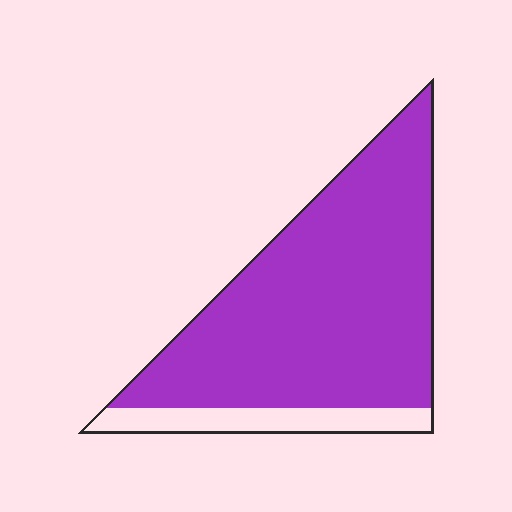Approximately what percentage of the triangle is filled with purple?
Approximately 85%.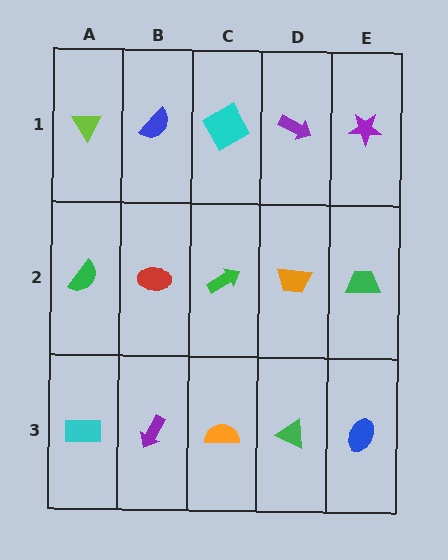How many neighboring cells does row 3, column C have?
3.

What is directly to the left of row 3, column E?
A green triangle.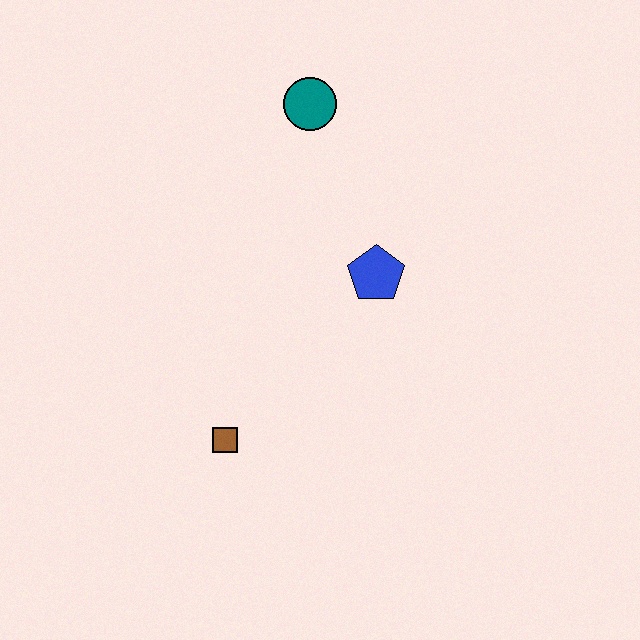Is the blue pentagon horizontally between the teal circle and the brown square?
No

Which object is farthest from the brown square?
The teal circle is farthest from the brown square.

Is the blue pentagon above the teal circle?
No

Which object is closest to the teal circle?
The blue pentagon is closest to the teal circle.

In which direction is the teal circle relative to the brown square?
The teal circle is above the brown square.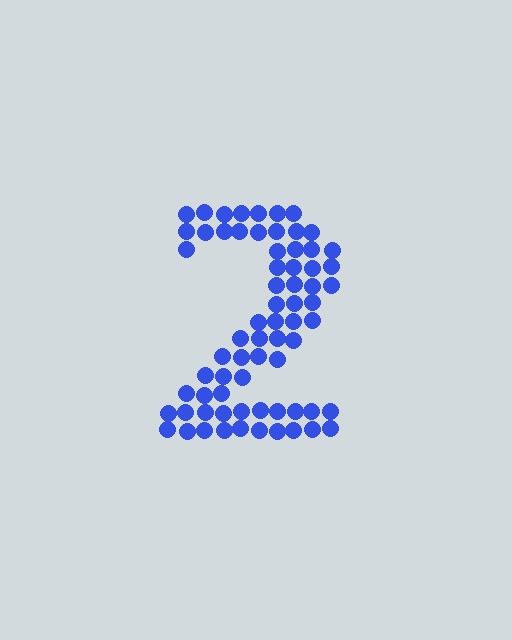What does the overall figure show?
The overall figure shows the digit 2.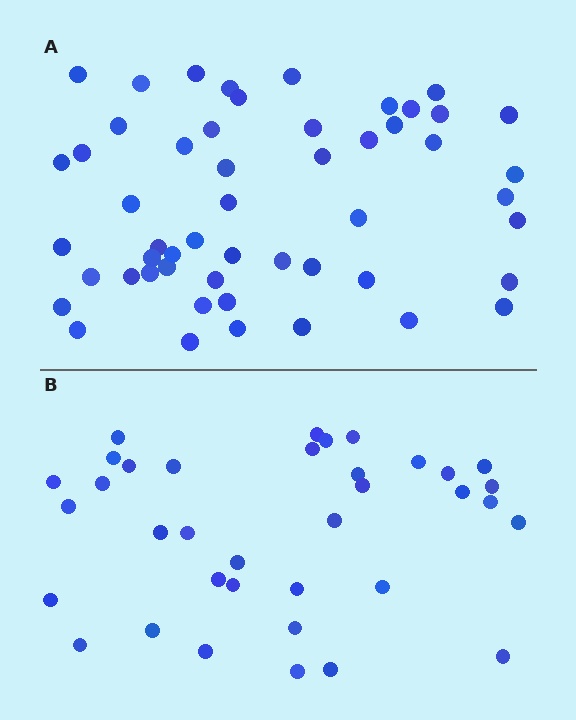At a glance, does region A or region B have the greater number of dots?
Region A (the top region) has more dots.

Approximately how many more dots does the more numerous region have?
Region A has approximately 15 more dots than region B.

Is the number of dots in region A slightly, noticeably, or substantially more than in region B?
Region A has noticeably more, but not dramatically so. The ratio is roughly 1.4 to 1.